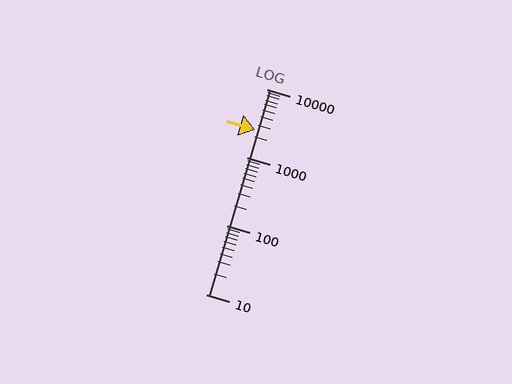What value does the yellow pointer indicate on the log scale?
The pointer indicates approximately 2500.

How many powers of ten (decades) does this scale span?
The scale spans 3 decades, from 10 to 10000.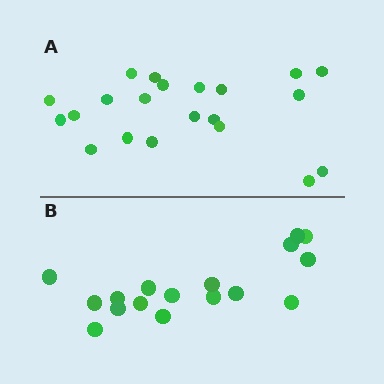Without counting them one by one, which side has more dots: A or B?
Region A (the top region) has more dots.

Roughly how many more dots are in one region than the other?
Region A has about 4 more dots than region B.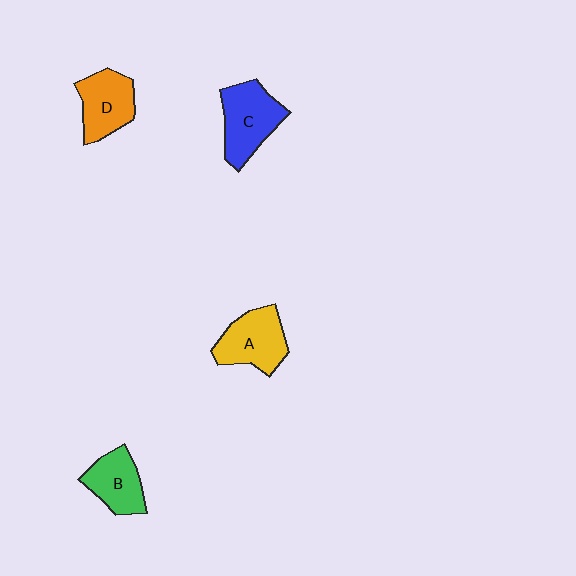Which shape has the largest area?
Shape C (blue).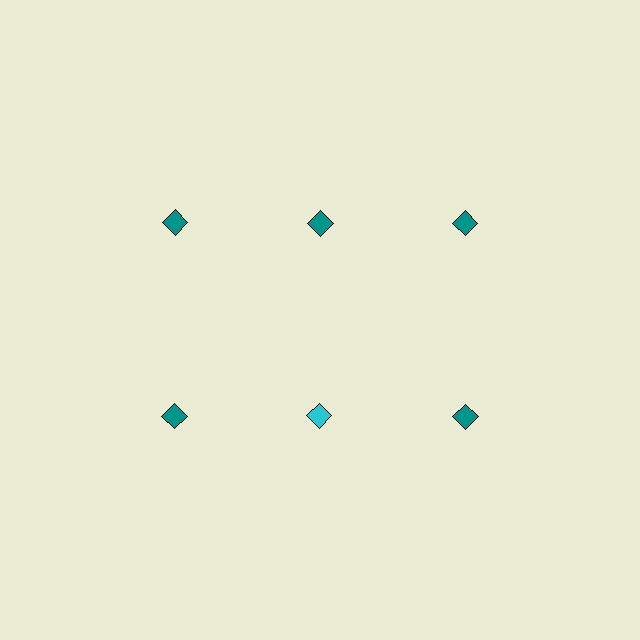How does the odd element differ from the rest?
It has a different color: cyan instead of teal.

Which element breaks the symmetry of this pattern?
The cyan diamond in the second row, second from left column breaks the symmetry. All other shapes are teal diamonds.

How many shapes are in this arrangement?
There are 6 shapes arranged in a grid pattern.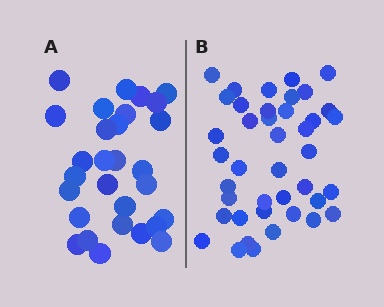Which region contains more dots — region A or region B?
Region B (the right region) has more dots.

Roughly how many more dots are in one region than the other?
Region B has roughly 12 or so more dots than region A.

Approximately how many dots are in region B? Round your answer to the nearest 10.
About 40 dots. (The exact count is 41, which rounds to 40.)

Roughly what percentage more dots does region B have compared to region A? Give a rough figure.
About 40% more.